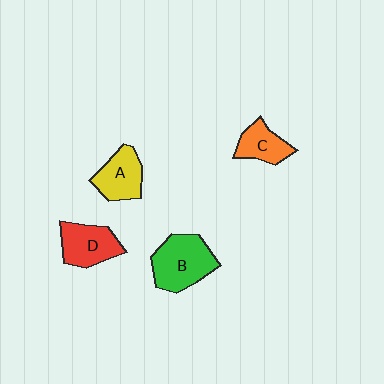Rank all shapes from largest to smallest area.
From largest to smallest: B (green), D (red), A (yellow), C (orange).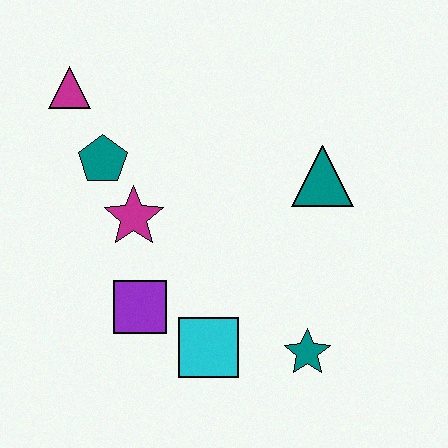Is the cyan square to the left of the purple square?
No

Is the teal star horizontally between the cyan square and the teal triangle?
Yes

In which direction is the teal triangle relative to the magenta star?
The teal triangle is to the right of the magenta star.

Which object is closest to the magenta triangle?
The teal pentagon is closest to the magenta triangle.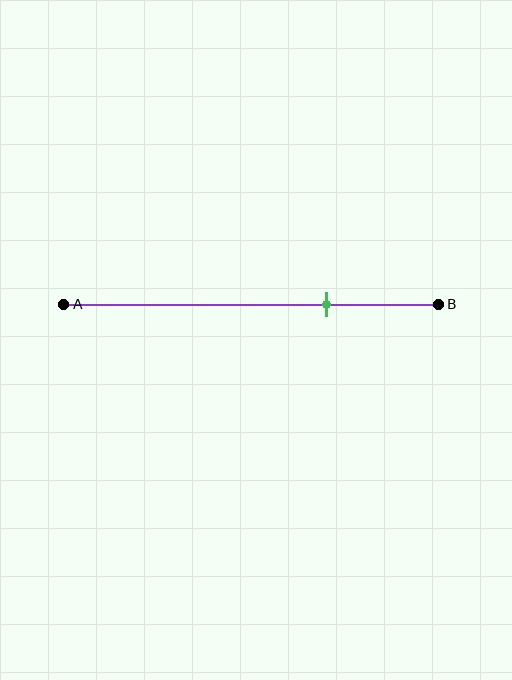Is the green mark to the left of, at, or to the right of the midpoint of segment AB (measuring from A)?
The green mark is to the right of the midpoint of segment AB.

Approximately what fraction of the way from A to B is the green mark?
The green mark is approximately 70% of the way from A to B.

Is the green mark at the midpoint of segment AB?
No, the mark is at about 70% from A, not at the 50% midpoint.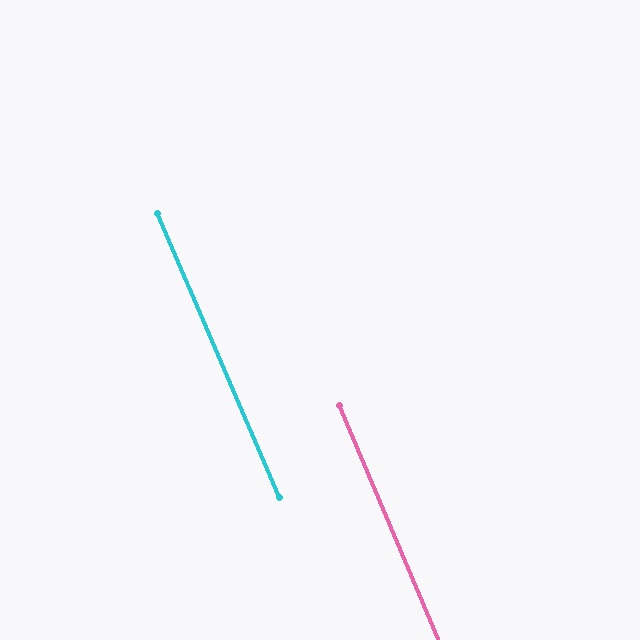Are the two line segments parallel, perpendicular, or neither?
Parallel — their directions differ by only 0.4°.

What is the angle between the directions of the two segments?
Approximately 0 degrees.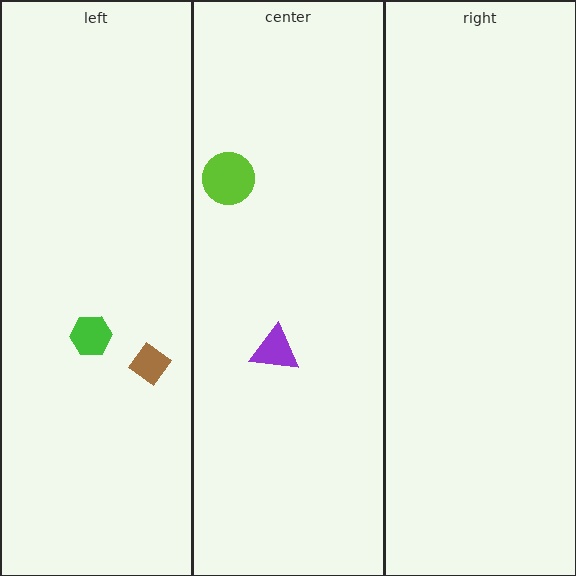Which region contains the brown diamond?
The left region.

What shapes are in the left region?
The green hexagon, the brown diamond.